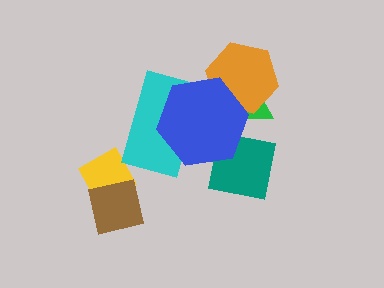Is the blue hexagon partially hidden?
No, no other shape covers it.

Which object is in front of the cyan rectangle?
The blue hexagon is in front of the cyan rectangle.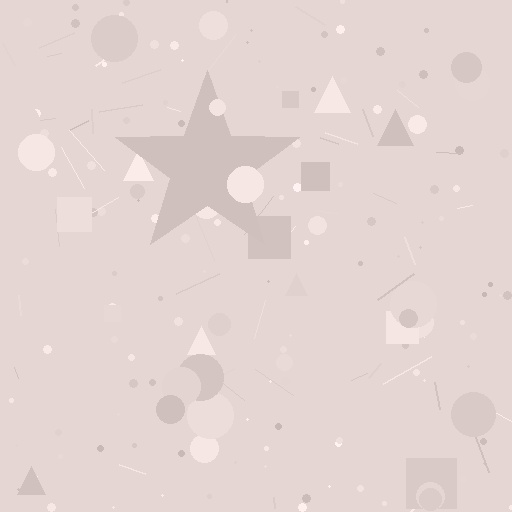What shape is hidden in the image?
A star is hidden in the image.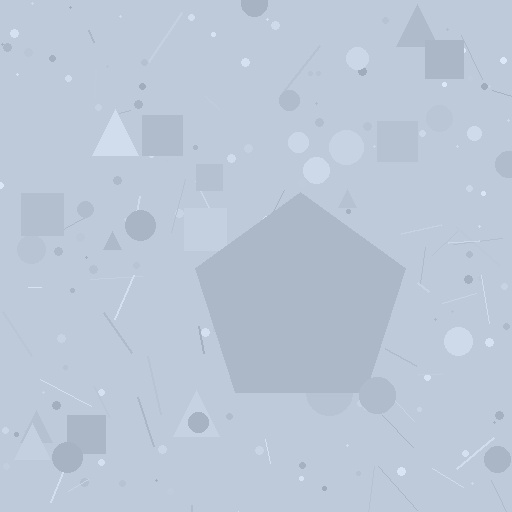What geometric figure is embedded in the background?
A pentagon is embedded in the background.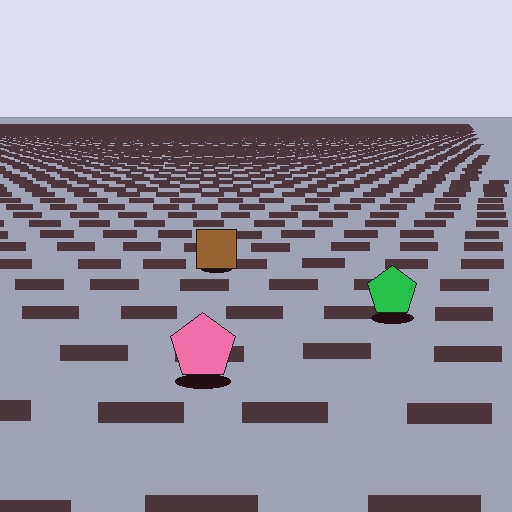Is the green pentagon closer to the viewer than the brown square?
Yes. The green pentagon is closer — you can tell from the texture gradient: the ground texture is coarser near it.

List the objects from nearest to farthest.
From nearest to farthest: the pink pentagon, the green pentagon, the brown square.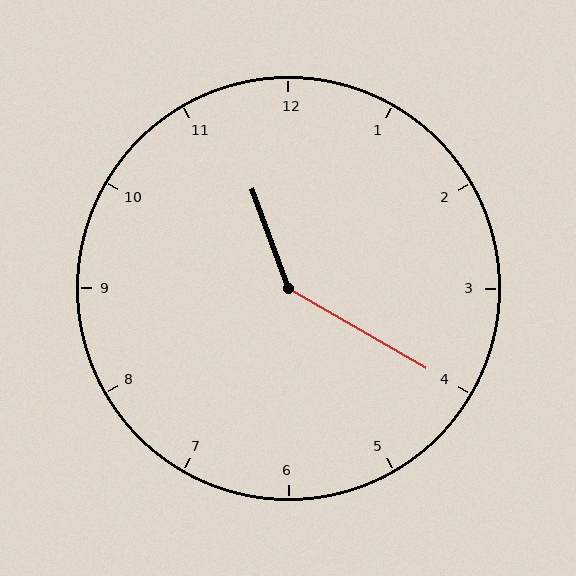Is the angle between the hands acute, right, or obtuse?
It is obtuse.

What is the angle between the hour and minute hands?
Approximately 140 degrees.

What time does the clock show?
11:20.